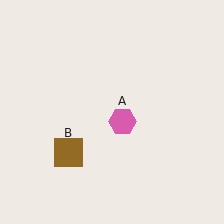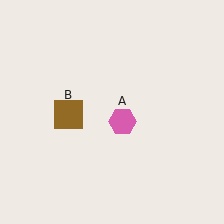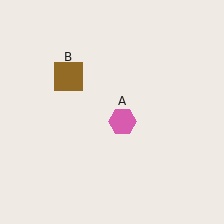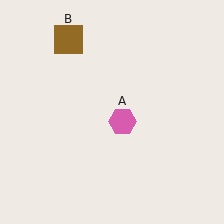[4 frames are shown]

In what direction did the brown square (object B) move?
The brown square (object B) moved up.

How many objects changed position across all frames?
1 object changed position: brown square (object B).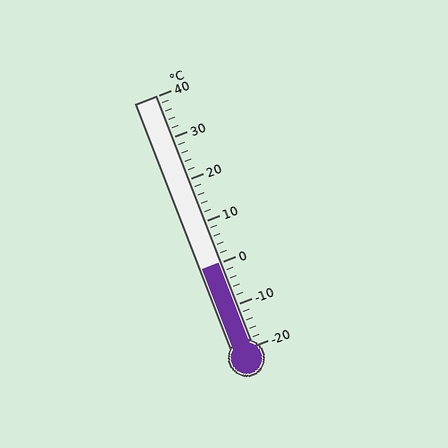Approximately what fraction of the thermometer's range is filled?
The thermometer is filled to approximately 35% of its range.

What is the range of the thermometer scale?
The thermometer scale ranges from -20°C to 40°C.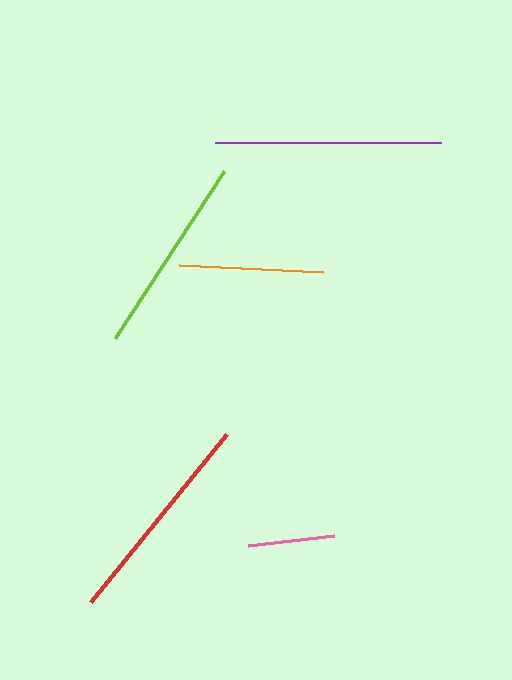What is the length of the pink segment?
The pink segment is approximately 87 pixels long.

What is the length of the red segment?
The red segment is approximately 216 pixels long.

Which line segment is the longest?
The purple line is the longest at approximately 226 pixels.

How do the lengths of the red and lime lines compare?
The red and lime lines are approximately the same length.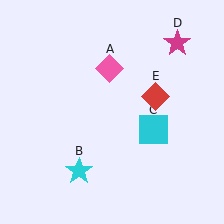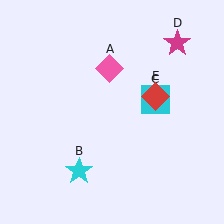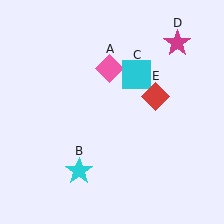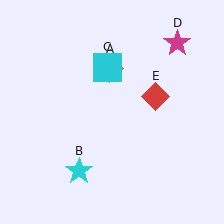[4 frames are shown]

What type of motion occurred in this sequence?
The cyan square (object C) rotated counterclockwise around the center of the scene.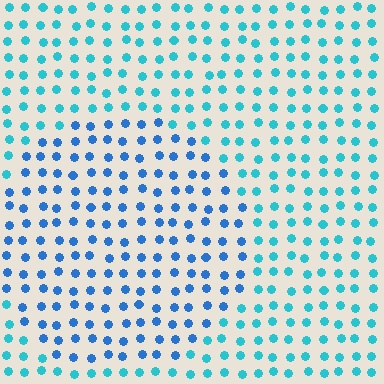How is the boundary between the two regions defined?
The boundary is defined purely by a slight shift in hue (about 29 degrees). Spacing, size, and orientation are identical on both sides.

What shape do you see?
I see a circle.